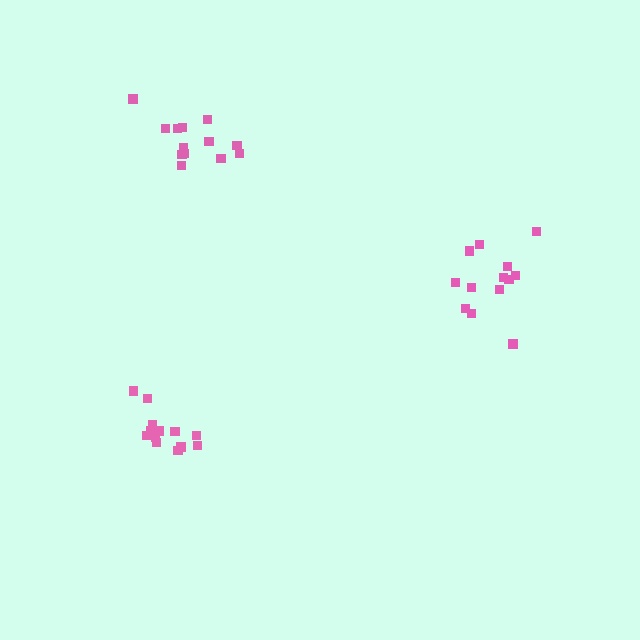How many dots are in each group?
Group 1: 13 dots, Group 2: 13 dots, Group 3: 13 dots (39 total).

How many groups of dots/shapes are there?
There are 3 groups.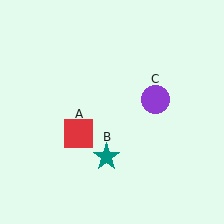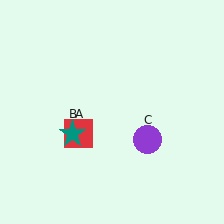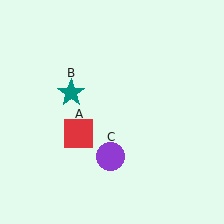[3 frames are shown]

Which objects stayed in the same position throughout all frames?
Red square (object A) remained stationary.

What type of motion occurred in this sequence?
The teal star (object B), purple circle (object C) rotated clockwise around the center of the scene.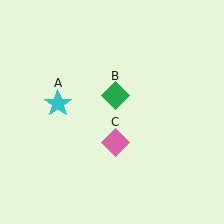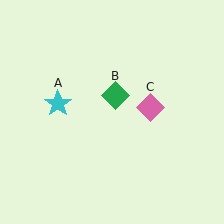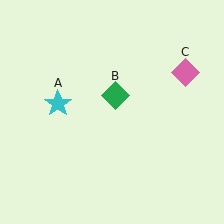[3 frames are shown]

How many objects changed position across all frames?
1 object changed position: pink diamond (object C).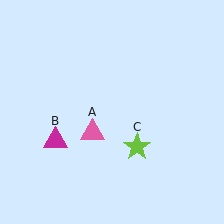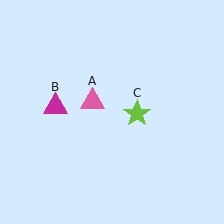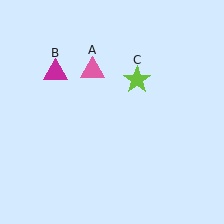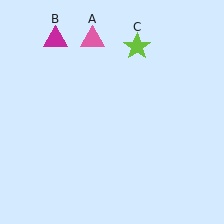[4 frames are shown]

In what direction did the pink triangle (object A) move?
The pink triangle (object A) moved up.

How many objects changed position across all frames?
3 objects changed position: pink triangle (object A), magenta triangle (object B), lime star (object C).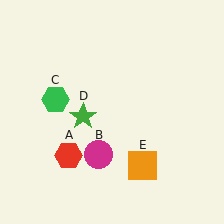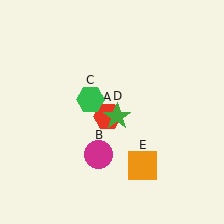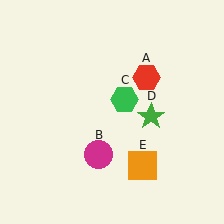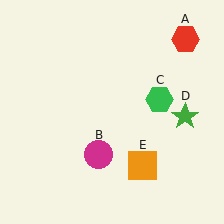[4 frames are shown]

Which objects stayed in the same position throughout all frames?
Magenta circle (object B) and orange square (object E) remained stationary.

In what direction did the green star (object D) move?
The green star (object D) moved right.